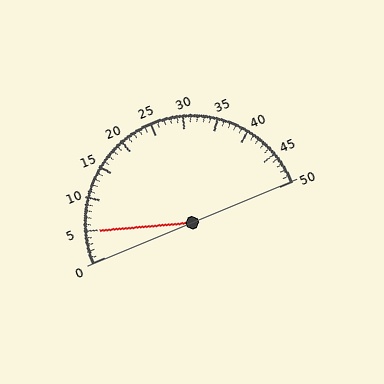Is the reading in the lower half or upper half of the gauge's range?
The reading is in the lower half of the range (0 to 50).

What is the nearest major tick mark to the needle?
The nearest major tick mark is 5.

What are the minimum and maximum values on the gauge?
The gauge ranges from 0 to 50.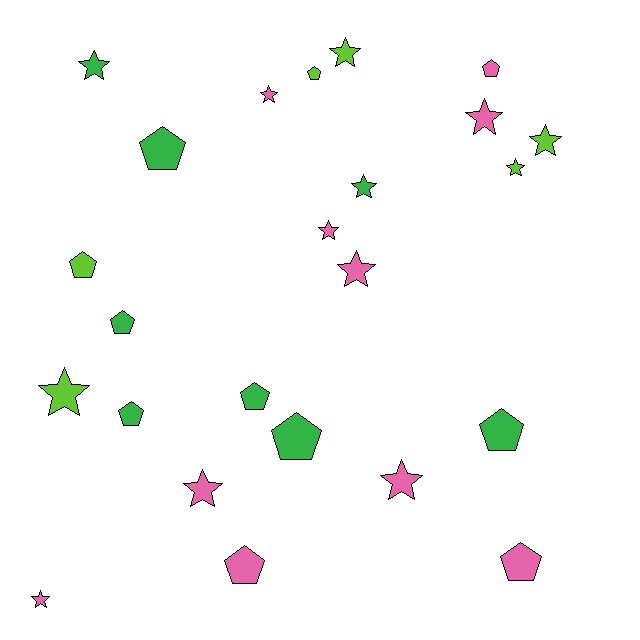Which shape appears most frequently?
Star, with 13 objects.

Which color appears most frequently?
Pink, with 10 objects.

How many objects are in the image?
There are 24 objects.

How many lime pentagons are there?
There are 2 lime pentagons.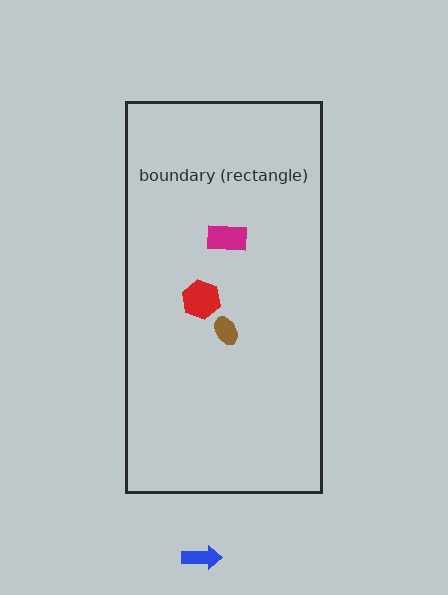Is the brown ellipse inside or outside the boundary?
Inside.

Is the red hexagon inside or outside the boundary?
Inside.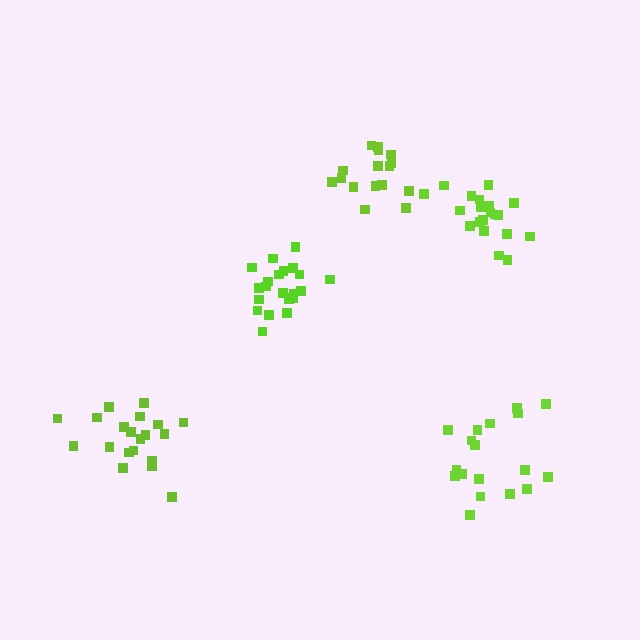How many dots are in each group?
Group 1: 21 dots, Group 2: 16 dots, Group 3: 21 dots, Group 4: 18 dots, Group 5: 20 dots (96 total).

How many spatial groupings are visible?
There are 5 spatial groupings.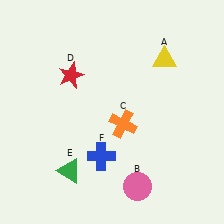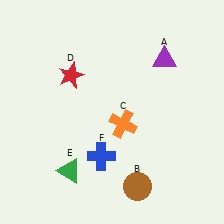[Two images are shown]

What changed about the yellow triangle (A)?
In Image 1, A is yellow. In Image 2, it changed to purple.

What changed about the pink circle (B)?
In Image 1, B is pink. In Image 2, it changed to brown.